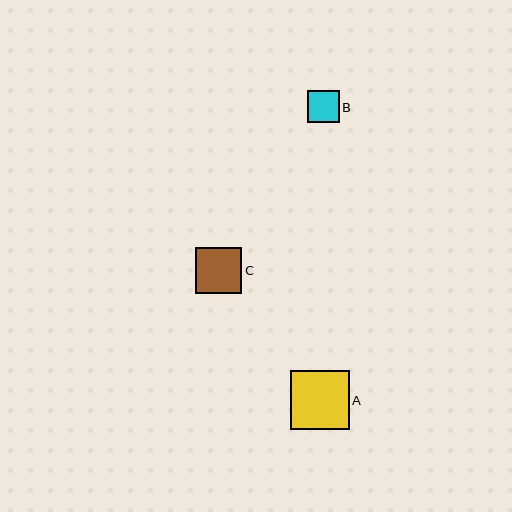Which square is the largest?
Square A is the largest with a size of approximately 59 pixels.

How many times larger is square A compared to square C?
Square A is approximately 1.3 times the size of square C.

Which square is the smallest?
Square B is the smallest with a size of approximately 31 pixels.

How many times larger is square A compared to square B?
Square A is approximately 1.9 times the size of square B.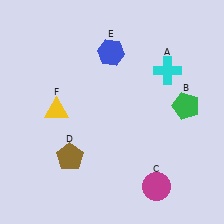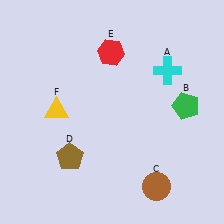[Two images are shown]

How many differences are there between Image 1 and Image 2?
There are 2 differences between the two images.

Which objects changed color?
C changed from magenta to brown. E changed from blue to red.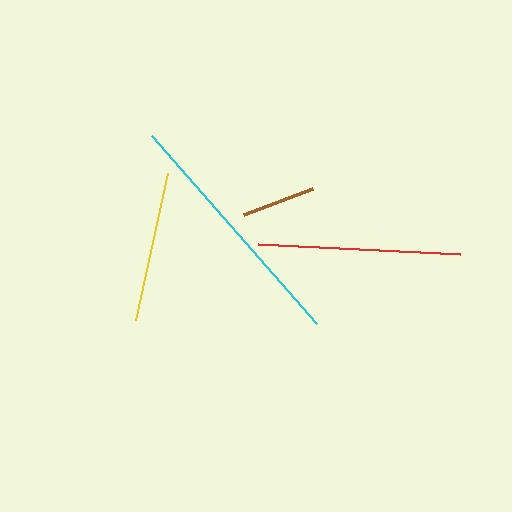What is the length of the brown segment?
The brown segment is approximately 74 pixels long.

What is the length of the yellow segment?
The yellow segment is approximately 150 pixels long.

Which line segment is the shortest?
The brown line is the shortest at approximately 74 pixels.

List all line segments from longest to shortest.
From longest to shortest: cyan, red, yellow, brown.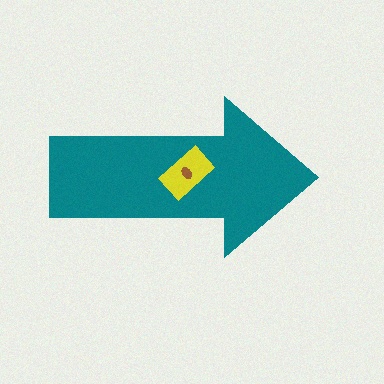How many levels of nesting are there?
3.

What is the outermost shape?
The teal arrow.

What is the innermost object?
The brown ellipse.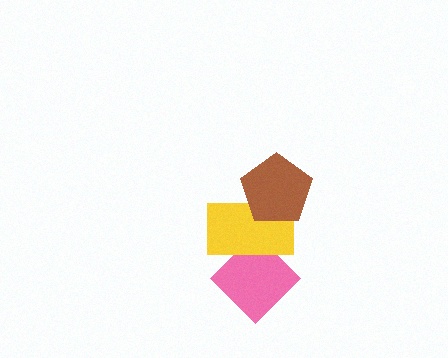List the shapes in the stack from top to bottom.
From top to bottom: the brown pentagon, the yellow rectangle, the pink diamond.